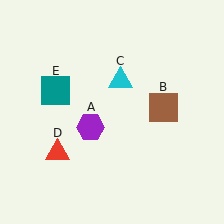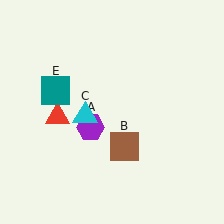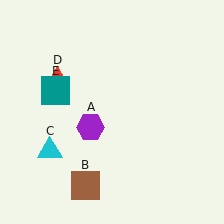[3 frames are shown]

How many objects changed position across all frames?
3 objects changed position: brown square (object B), cyan triangle (object C), red triangle (object D).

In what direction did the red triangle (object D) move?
The red triangle (object D) moved up.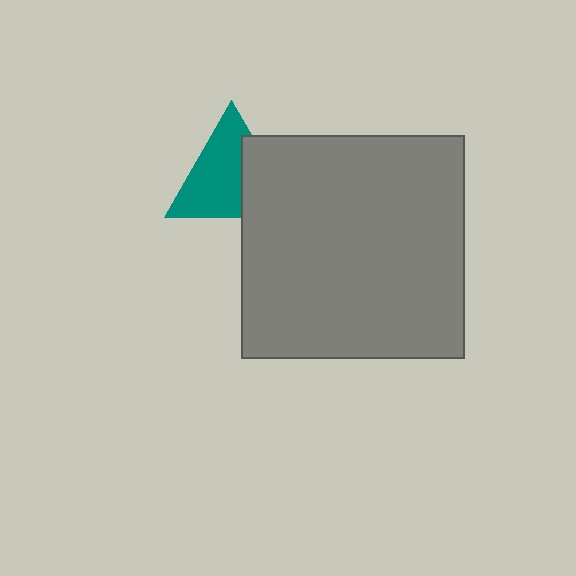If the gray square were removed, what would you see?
You would see the complete teal triangle.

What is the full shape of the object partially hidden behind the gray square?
The partially hidden object is a teal triangle.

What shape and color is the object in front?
The object in front is a gray square.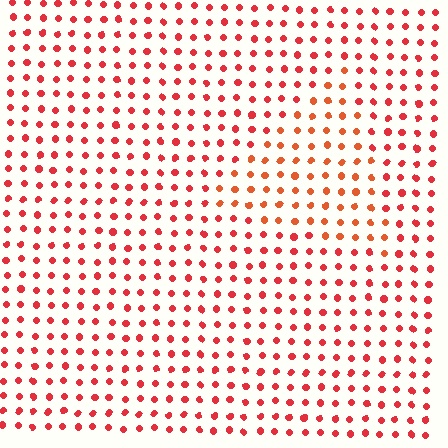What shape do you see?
I see a triangle.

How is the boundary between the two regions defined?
The boundary is defined purely by a slight shift in hue (about 19 degrees). Spacing, size, and orientation are identical on both sides.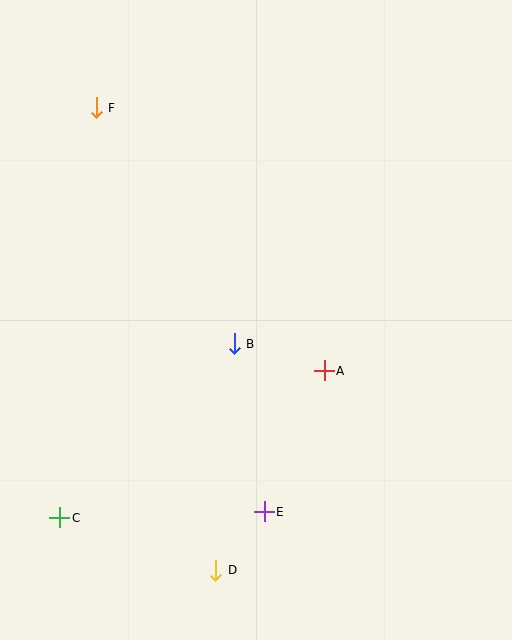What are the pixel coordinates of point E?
Point E is at (264, 512).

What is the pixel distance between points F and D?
The distance between F and D is 478 pixels.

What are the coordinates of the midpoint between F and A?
The midpoint between F and A is at (210, 239).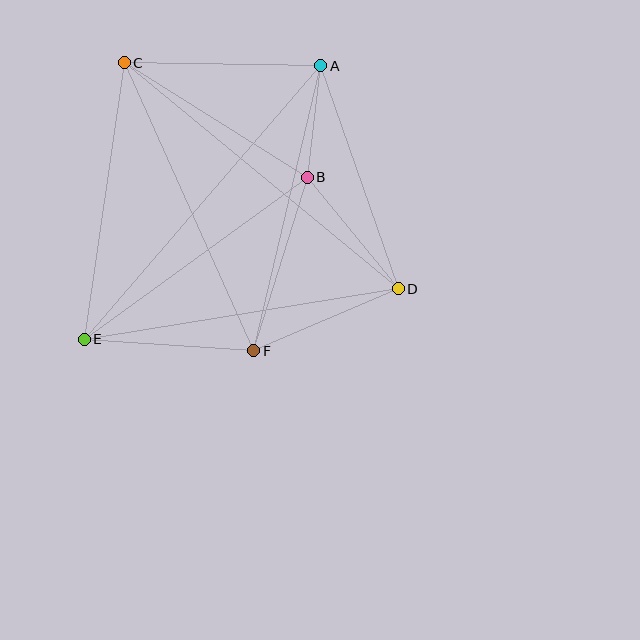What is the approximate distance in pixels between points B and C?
The distance between B and C is approximately 216 pixels.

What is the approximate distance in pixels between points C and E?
The distance between C and E is approximately 279 pixels.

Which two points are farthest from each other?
Points A and E are farthest from each other.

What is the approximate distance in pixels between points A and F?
The distance between A and F is approximately 293 pixels.